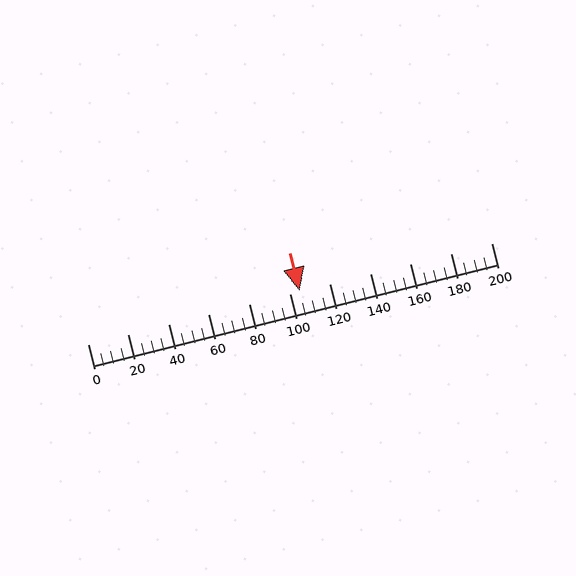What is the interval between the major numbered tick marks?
The major tick marks are spaced 20 units apart.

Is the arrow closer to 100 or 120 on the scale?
The arrow is closer to 100.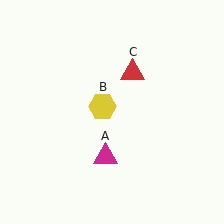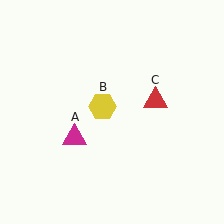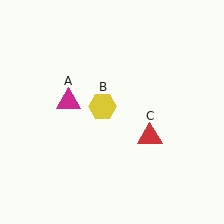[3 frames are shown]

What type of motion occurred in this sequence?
The magenta triangle (object A), red triangle (object C) rotated clockwise around the center of the scene.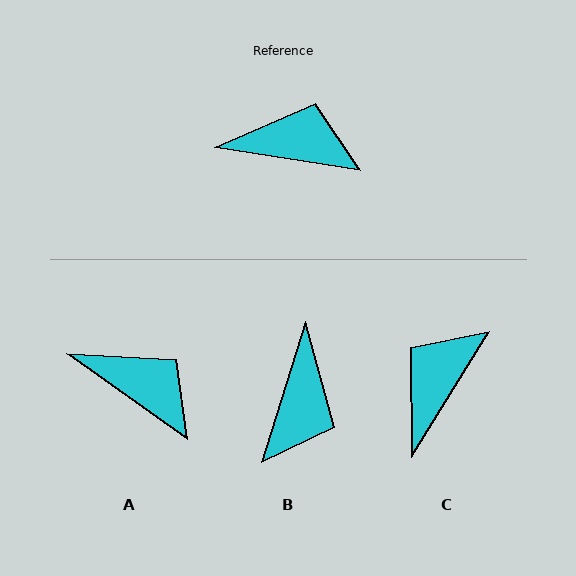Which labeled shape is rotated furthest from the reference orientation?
B, about 98 degrees away.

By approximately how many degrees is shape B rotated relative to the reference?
Approximately 98 degrees clockwise.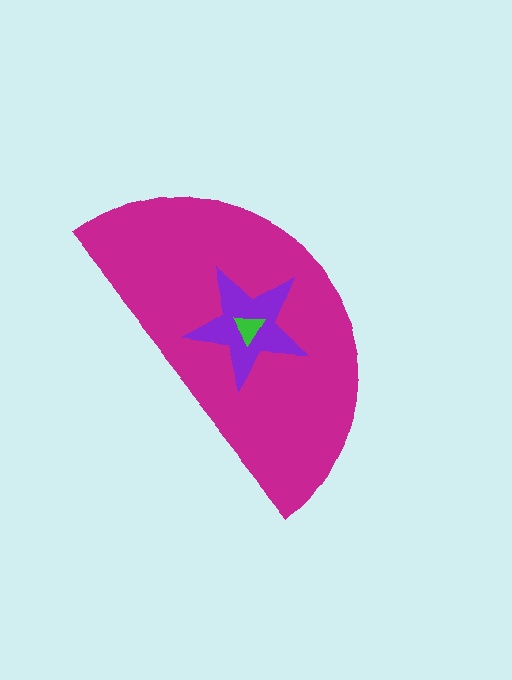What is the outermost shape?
The magenta semicircle.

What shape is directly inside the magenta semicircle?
The purple star.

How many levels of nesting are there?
3.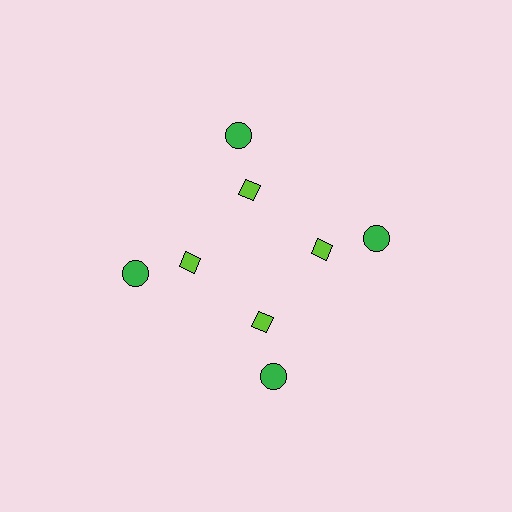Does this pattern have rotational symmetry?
Yes, this pattern has 4-fold rotational symmetry. It looks the same after rotating 90 degrees around the center.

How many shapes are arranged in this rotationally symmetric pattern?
There are 8 shapes, arranged in 4 groups of 2.